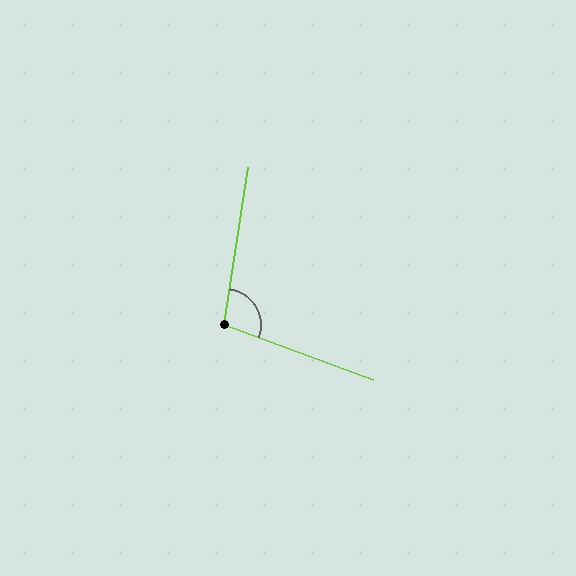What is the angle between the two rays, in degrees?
Approximately 101 degrees.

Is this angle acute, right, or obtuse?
It is obtuse.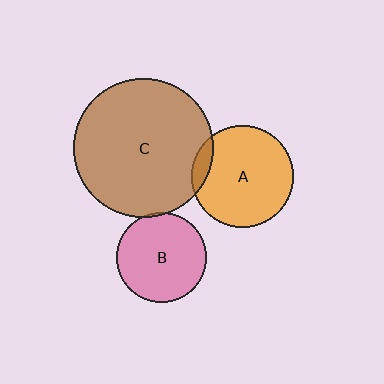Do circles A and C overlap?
Yes.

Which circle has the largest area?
Circle C (brown).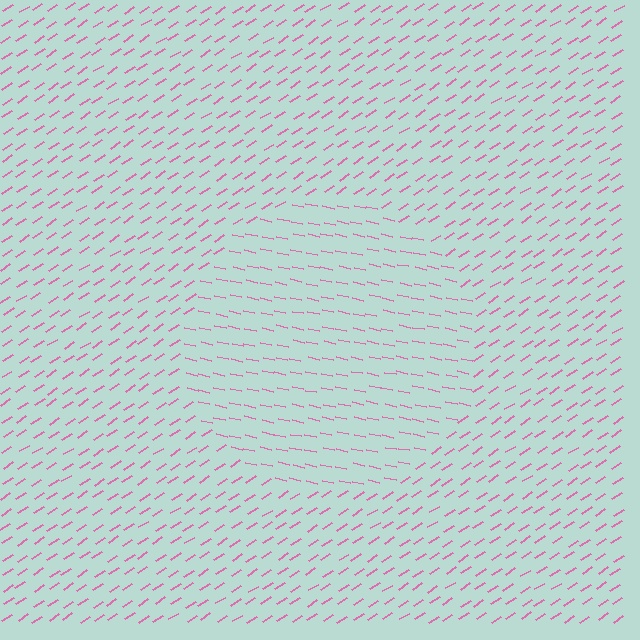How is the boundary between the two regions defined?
The boundary is defined purely by a change in line orientation (approximately 45 degrees difference). All lines are the same color and thickness.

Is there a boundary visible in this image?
Yes, there is a texture boundary formed by a change in line orientation.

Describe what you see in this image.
The image is filled with small pink line segments. A circle region in the image has lines oriented differently from the surrounding lines, creating a visible texture boundary.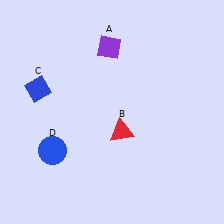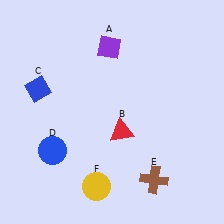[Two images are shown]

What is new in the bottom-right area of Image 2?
A brown cross (E) was added in the bottom-right area of Image 2.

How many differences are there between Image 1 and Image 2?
There are 2 differences between the two images.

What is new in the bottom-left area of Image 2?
A yellow circle (F) was added in the bottom-left area of Image 2.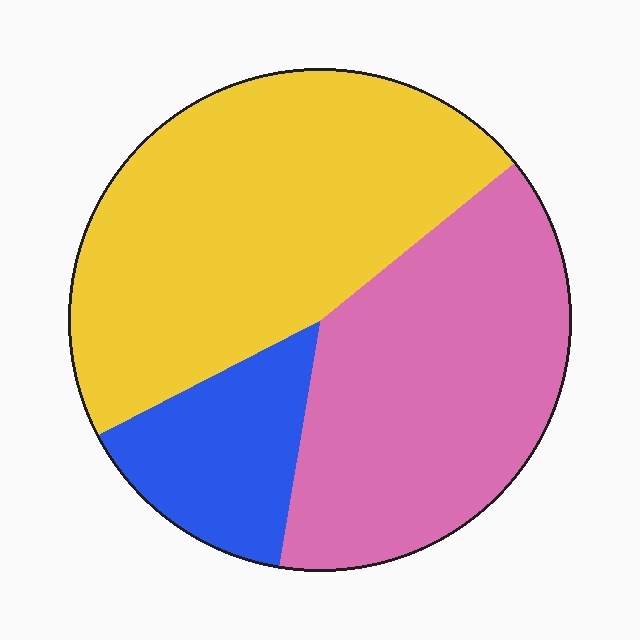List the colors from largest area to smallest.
From largest to smallest: yellow, pink, blue.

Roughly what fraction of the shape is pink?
Pink takes up about three eighths (3/8) of the shape.